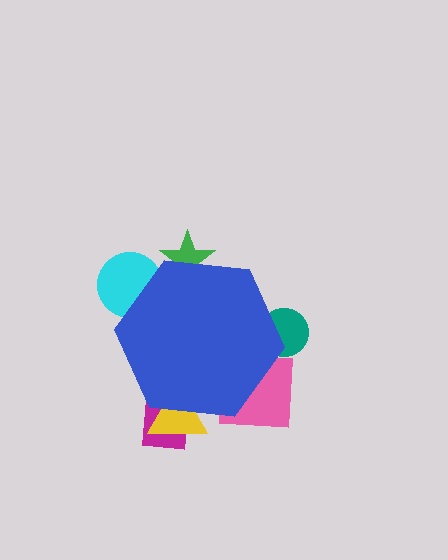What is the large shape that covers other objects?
A blue hexagon.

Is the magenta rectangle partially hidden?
Yes, the magenta rectangle is partially hidden behind the blue hexagon.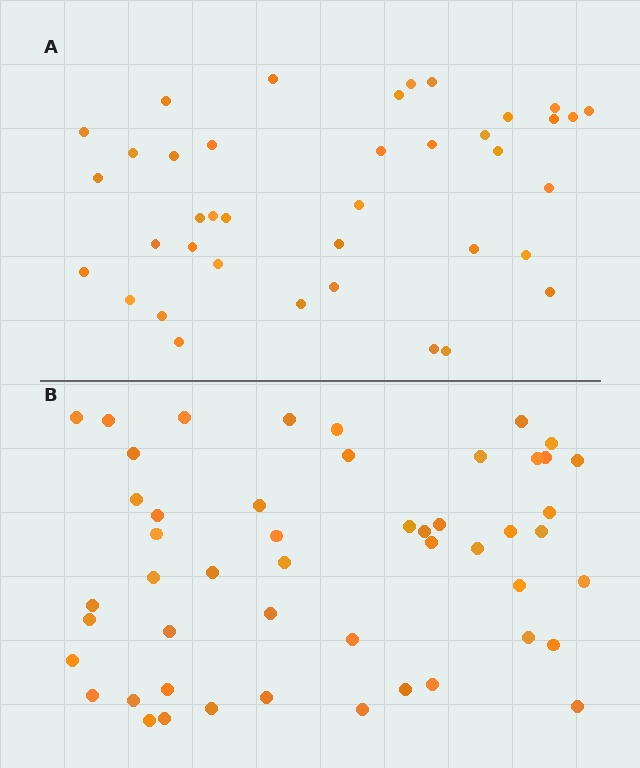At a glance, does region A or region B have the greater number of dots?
Region B (the bottom region) has more dots.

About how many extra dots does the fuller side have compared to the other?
Region B has roughly 12 or so more dots than region A.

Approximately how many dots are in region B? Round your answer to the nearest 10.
About 50 dots.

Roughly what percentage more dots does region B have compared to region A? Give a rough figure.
About 30% more.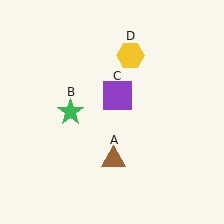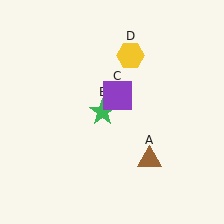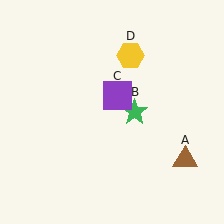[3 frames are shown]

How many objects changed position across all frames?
2 objects changed position: brown triangle (object A), green star (object B).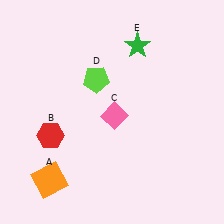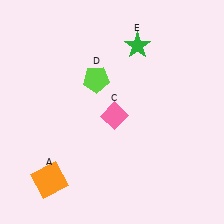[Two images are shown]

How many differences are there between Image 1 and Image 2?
There is 1 difference between the two images.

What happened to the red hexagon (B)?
The red hexagon (B) was removed in Image 2. It was in the bottom-left area of Image 1.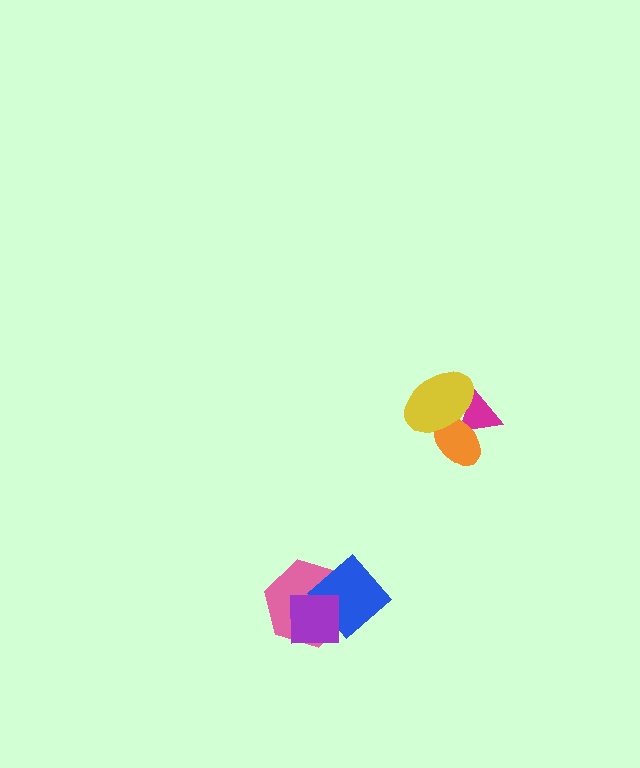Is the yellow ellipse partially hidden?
No, no other shape covers it.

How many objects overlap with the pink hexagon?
2 objects overlap with the pink hexagon.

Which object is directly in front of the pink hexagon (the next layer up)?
The blue diamond is directly in front of the pink hexagon.